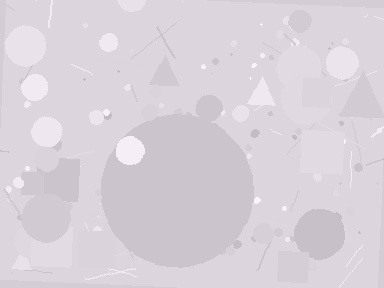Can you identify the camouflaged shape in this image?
The camouflaged shape is a circle.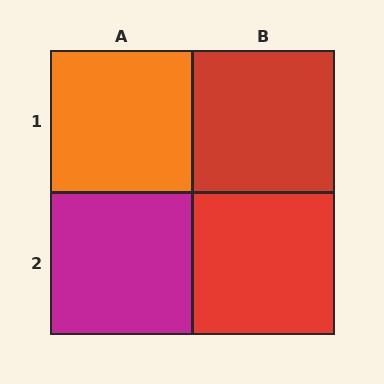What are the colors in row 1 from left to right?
Orange, red.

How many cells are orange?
1 cell is orange.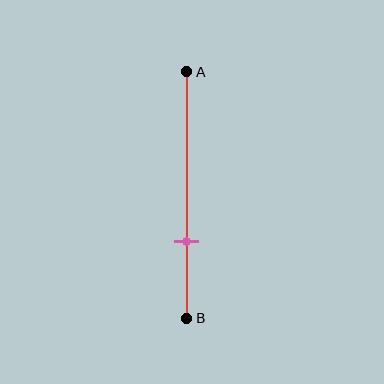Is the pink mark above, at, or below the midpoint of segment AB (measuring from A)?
The pink mark is below the midpoint of segment AB.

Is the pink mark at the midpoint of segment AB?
No, the mark is at about 70% from A, not at the 50% midpoint.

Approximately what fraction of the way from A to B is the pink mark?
The pink mark is approximately 70% of the way from A to B.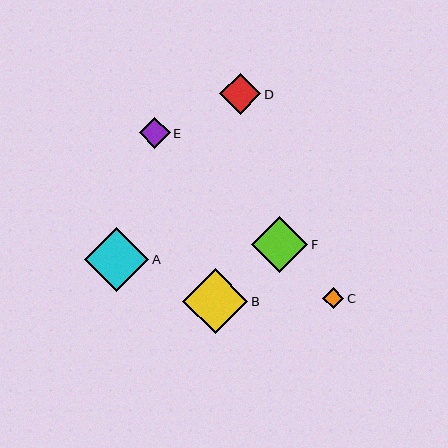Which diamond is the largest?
Diamond B is the largest with a size of approximately 65 pixels.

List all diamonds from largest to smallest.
From largest to smallest: B, A, F, D, E, C.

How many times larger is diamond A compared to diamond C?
Diamond A is approximately 3.1 times the size of diamond C.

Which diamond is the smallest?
Diamond C is the smallest with a size of approximately 21 pixels.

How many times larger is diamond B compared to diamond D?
Diamond B is approximately 1.6 times the size of diamond D.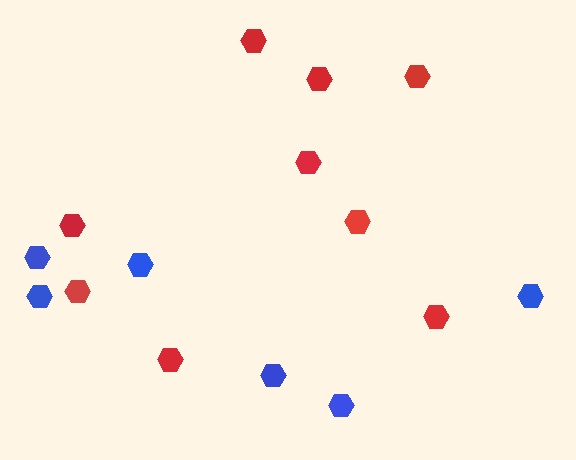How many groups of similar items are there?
There are 2 groups: one group of blue hexagons (6) and one group of red hexagons (9).